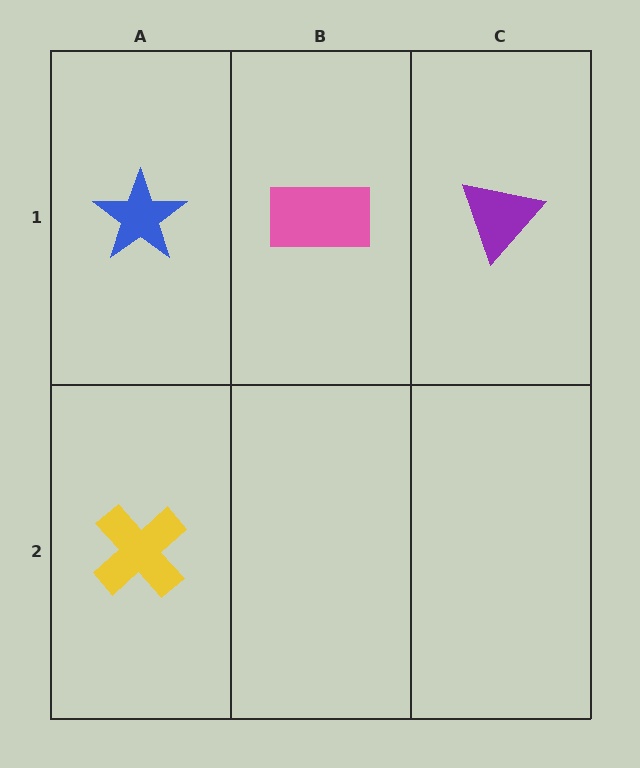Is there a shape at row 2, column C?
No, that cell is empty.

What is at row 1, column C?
A purple triangle.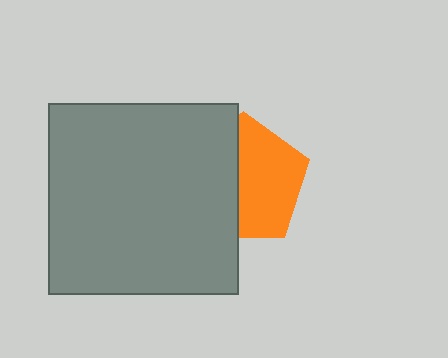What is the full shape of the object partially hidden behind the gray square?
The partially hidden object is an orange pentagon.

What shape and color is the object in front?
The object in front is a gray square.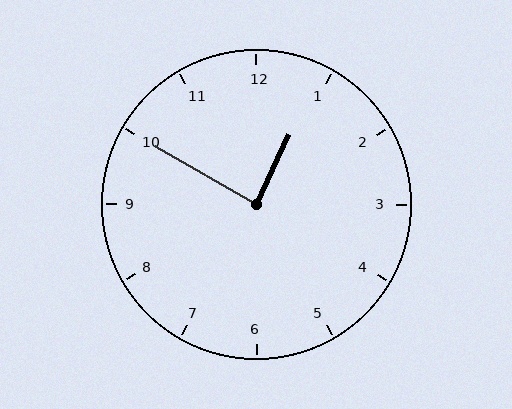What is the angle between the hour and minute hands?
Approximately 85 degrees.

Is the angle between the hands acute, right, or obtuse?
It is right.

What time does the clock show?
12:50.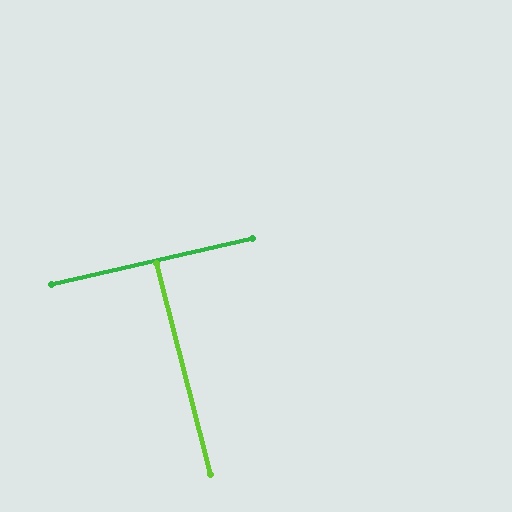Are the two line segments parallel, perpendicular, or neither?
Perpendicular — they meet at approximately 89°.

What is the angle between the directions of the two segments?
Approximately 89 degrees.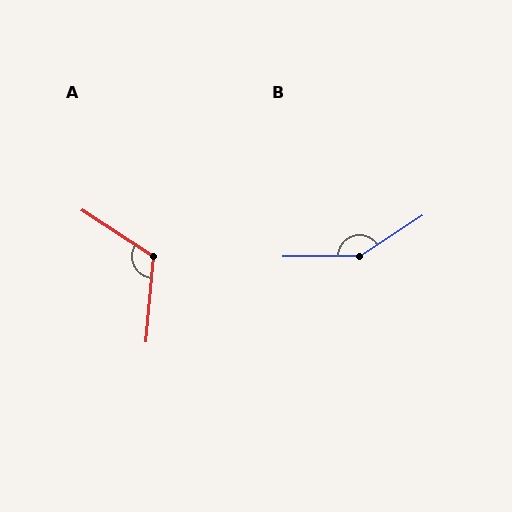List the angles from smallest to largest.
A (118°), B (147°).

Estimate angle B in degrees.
Approximately 147 degrees.